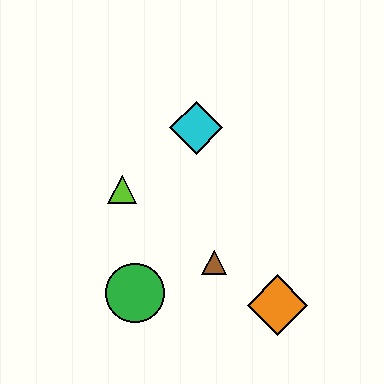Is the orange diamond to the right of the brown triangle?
Yes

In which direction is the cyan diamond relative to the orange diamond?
The cyan diamond is above the orange diamond.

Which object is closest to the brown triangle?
The orange diamond is closest to the brown triangle.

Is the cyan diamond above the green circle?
Yes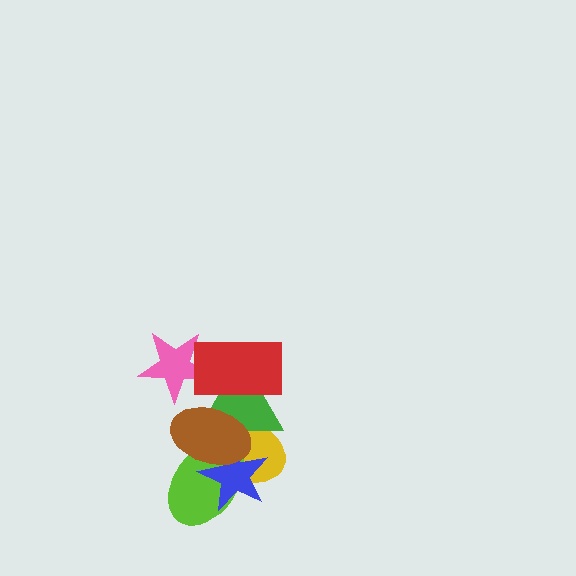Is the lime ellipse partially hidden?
Yes, it is partially covered by another shape.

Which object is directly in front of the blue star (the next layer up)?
The green triangle is directly in front of the blue star.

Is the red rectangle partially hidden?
No, no other shape covers it.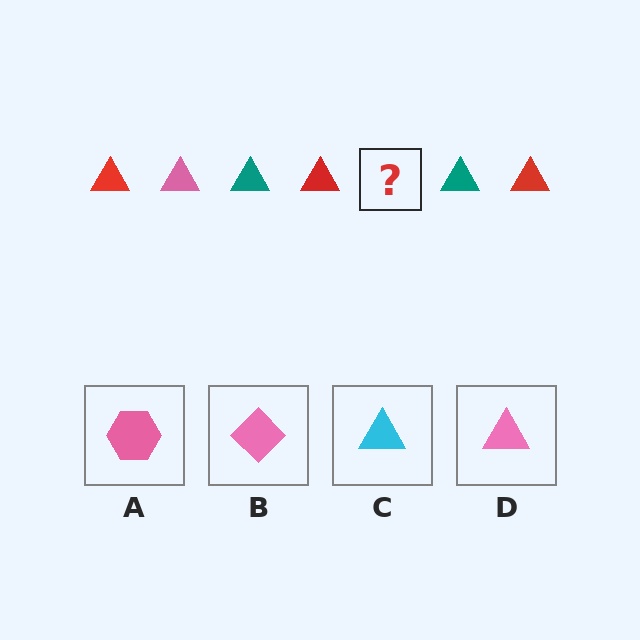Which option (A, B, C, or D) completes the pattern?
D.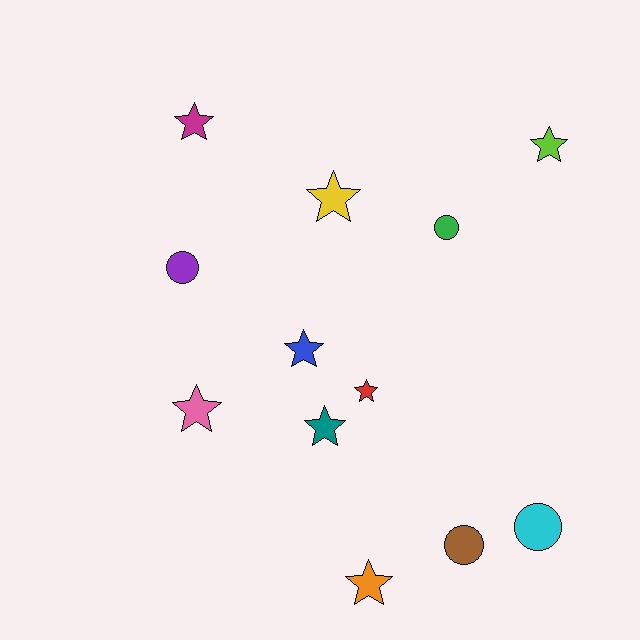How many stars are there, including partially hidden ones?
There are 8 stars.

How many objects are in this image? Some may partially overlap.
There are 12 objects.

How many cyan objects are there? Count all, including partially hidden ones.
There is 1 cyan object.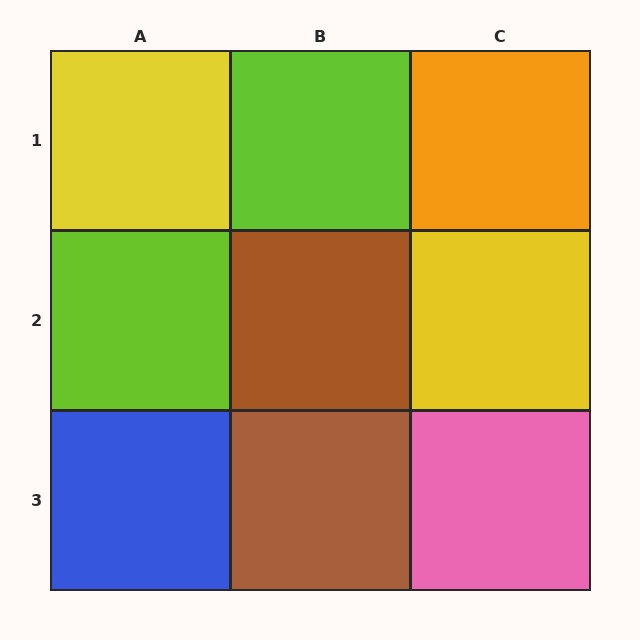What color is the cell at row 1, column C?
Orange.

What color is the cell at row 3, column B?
Brown.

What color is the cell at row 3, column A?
Blue.